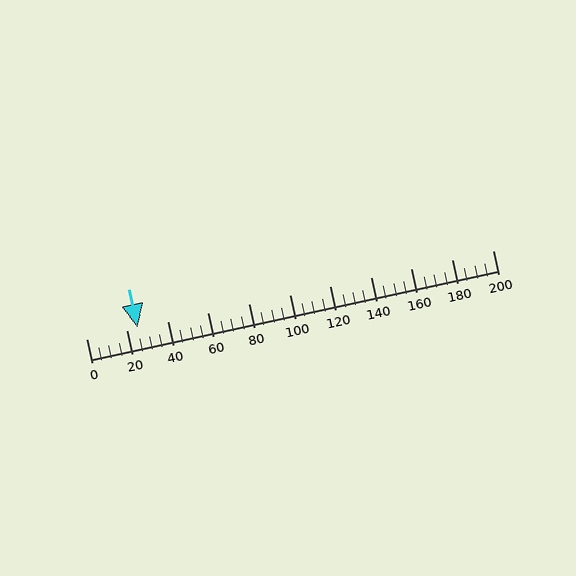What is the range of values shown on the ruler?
The ruler shows values from 0 to 200.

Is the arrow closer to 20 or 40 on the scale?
The arrow is closer to 20.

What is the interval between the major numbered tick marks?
The major tick marks are spaced 20 units apart.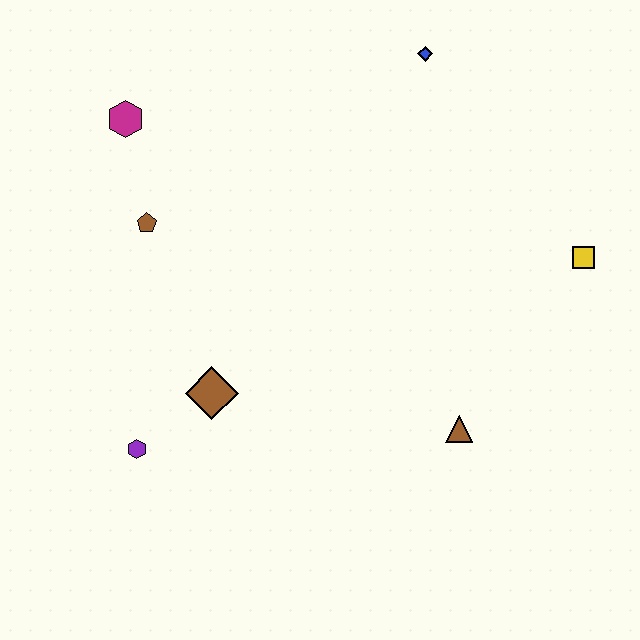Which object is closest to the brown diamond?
The purple hexagon is closest to the brown diamond.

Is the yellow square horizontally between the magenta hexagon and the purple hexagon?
No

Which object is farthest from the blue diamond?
The purple hexagon is farthest from the blue diamond.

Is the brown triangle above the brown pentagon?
No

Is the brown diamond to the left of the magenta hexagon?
No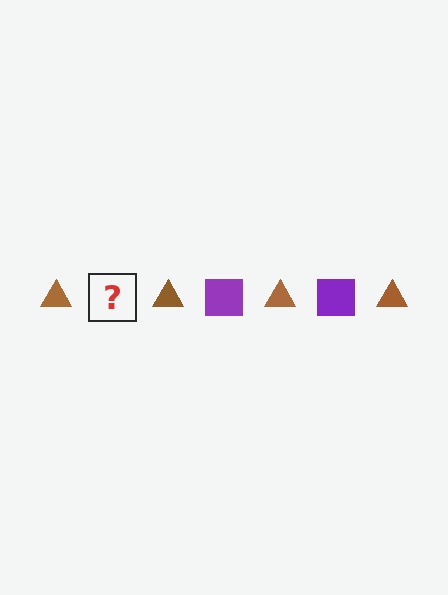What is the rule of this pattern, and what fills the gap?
The rule is that the pattern alternates between brown triangle and purple square. The gap should be filled with a purple square.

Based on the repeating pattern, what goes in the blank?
The blank should be a purple square.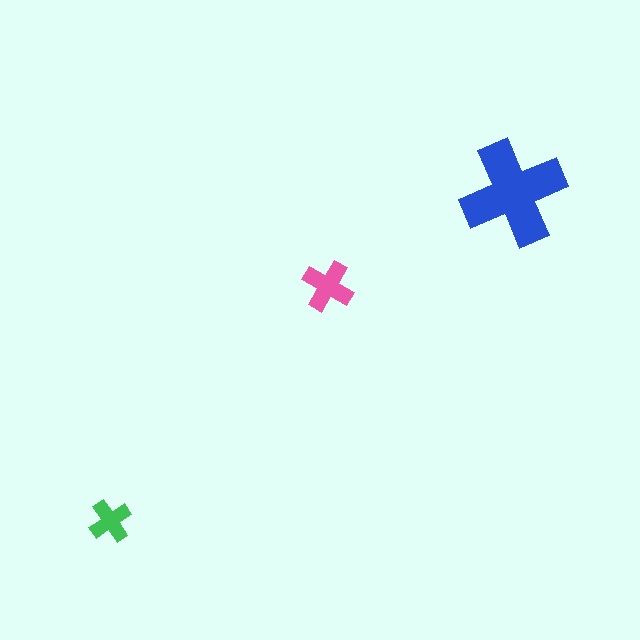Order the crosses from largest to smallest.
the blue one, the pink one, the green one.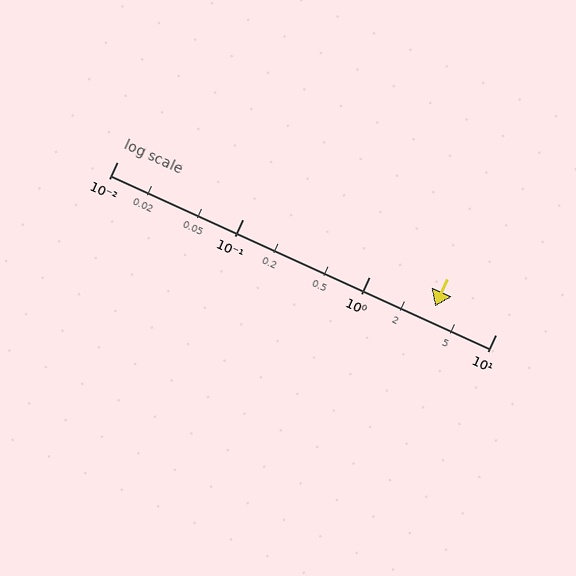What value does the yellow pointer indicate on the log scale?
The pointer indicates approximately 3.3.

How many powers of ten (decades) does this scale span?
The scale spans 3 decades, from 0.01 to 10.